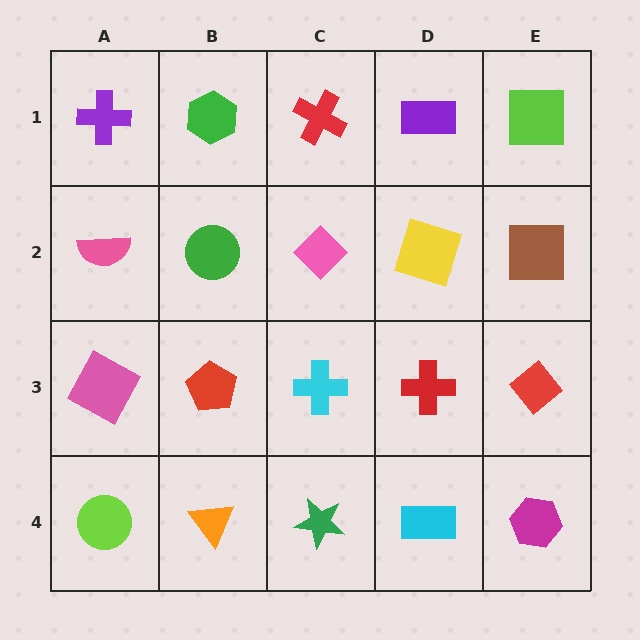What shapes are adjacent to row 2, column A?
A purple cross (row 1, column A), a pink square (row 3, column A), a green circle (row 2, column B).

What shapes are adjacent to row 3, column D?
A yellow square (row 2, column D), a cyan rectangle (row 4, column D), a cyan cross (row 3, column C), a red diamond (row 3, column E).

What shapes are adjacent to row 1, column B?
A green circle (row 2, column B), a purple cross (row 1, column A), a red cross (row 1, column C).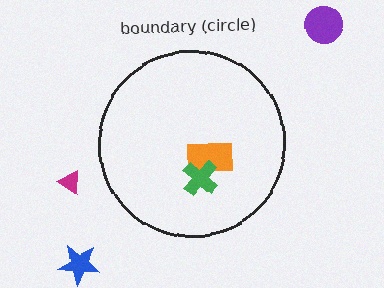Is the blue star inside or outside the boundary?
Outside.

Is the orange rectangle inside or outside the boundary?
Inside.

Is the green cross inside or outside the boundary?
Inside.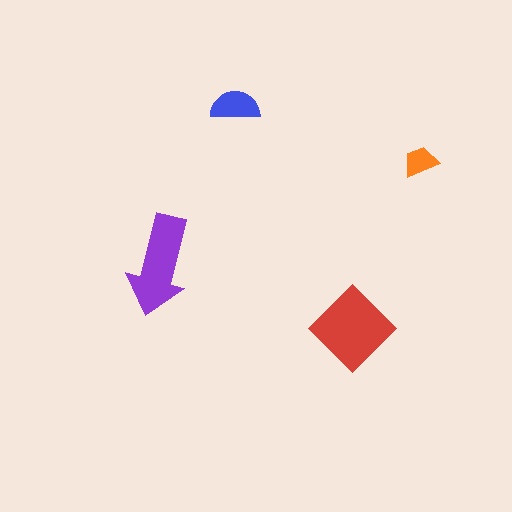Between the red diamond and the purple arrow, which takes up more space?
The red diamond.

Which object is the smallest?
The orange trapezoid.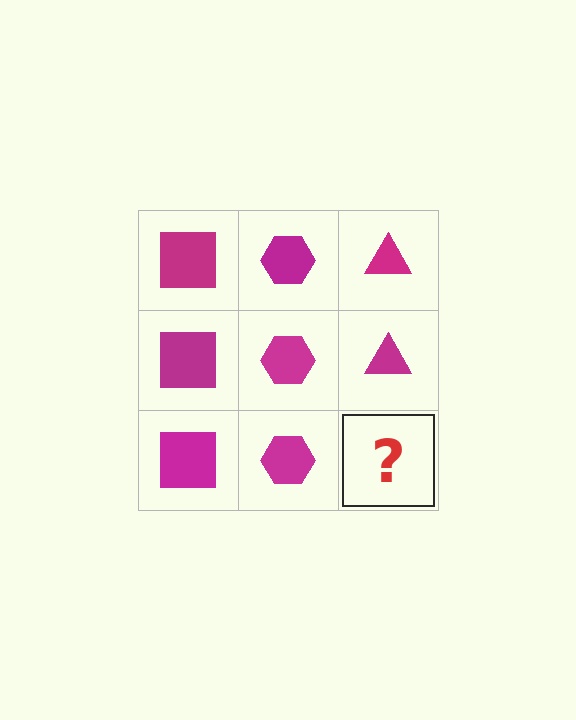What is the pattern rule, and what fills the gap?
The rule is that each column has a consistent shape. The gap should be filled with a magenta triangle.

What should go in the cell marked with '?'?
The missing cell should contain a magenta triangle.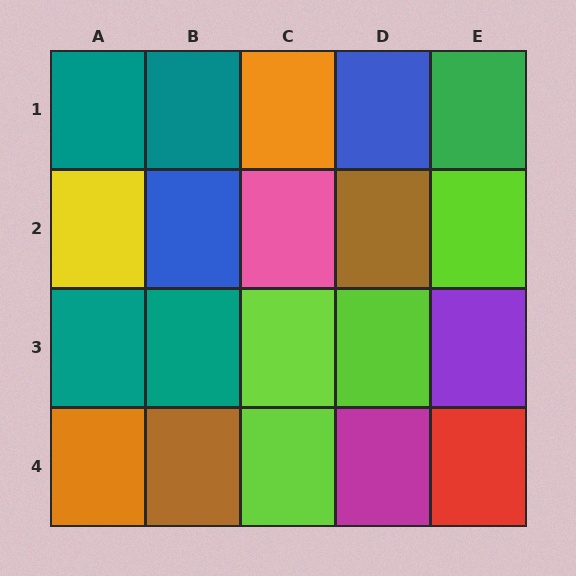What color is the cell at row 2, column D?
Brown.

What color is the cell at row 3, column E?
Purple.